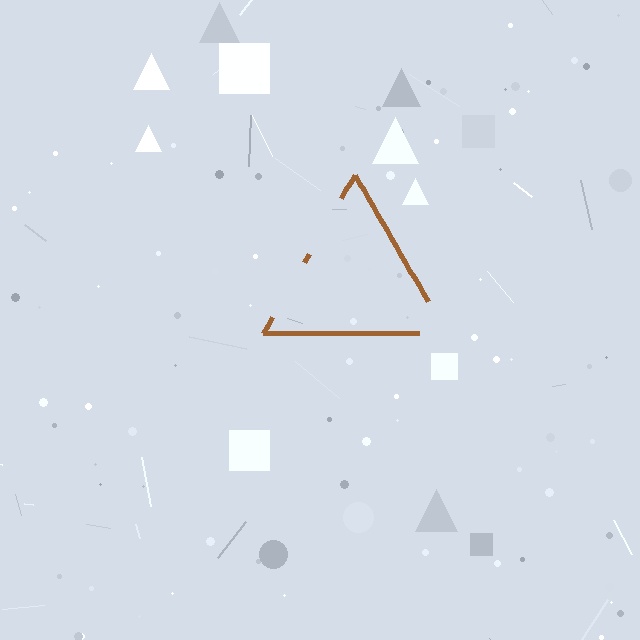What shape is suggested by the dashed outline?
The dashed outline suggests a triangle.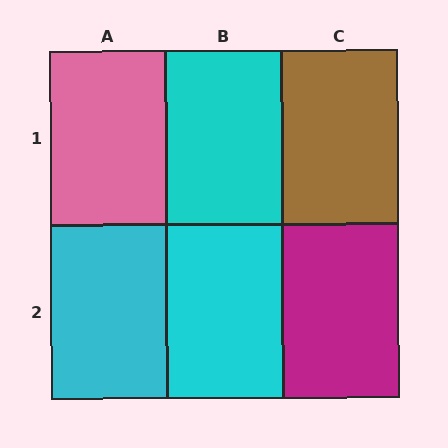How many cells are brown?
1 cell is brown.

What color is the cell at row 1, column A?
Pink.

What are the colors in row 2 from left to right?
Cyan, cyan, magenta.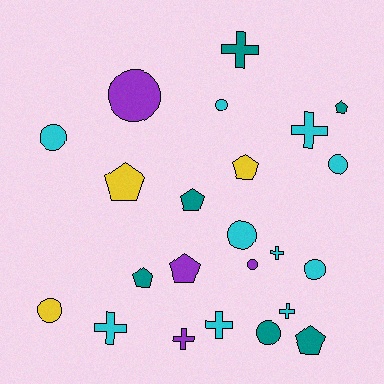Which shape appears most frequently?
Circle, with 9 objects.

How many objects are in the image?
There are 23 objects.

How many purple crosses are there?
There is 1 purple cross.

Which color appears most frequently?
Cyan, with 10 objects.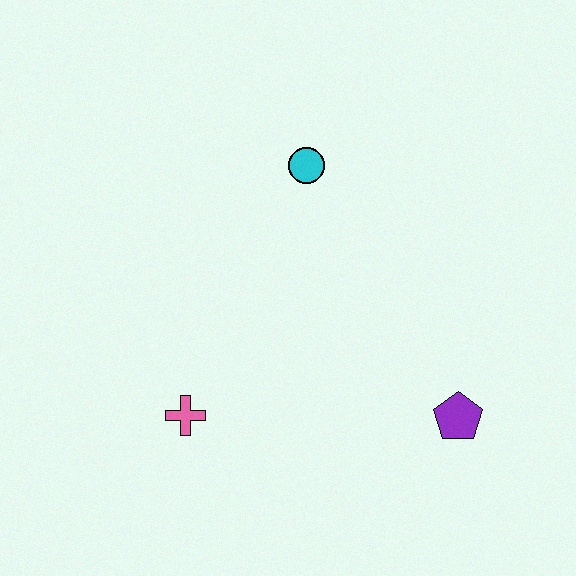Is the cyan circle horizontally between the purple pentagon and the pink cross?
Yes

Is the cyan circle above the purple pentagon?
Yes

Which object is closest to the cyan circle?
The pink cross is closest to the cyan circle.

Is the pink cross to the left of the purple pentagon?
Yes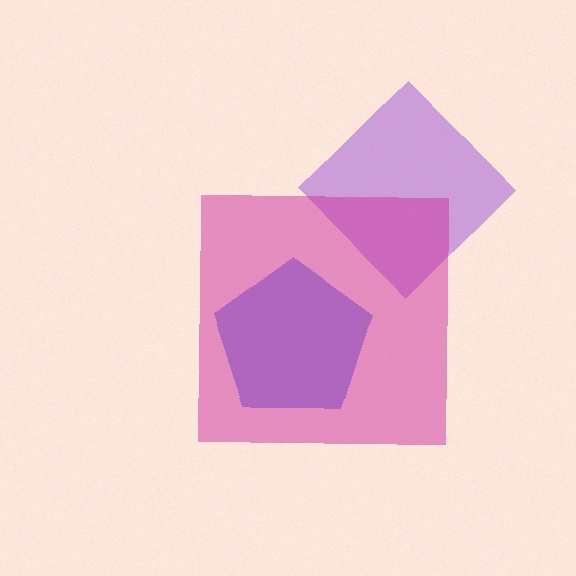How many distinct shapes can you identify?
There are 3 distinct shapes: a purple diamond, a blue pentagon, a magenta square.